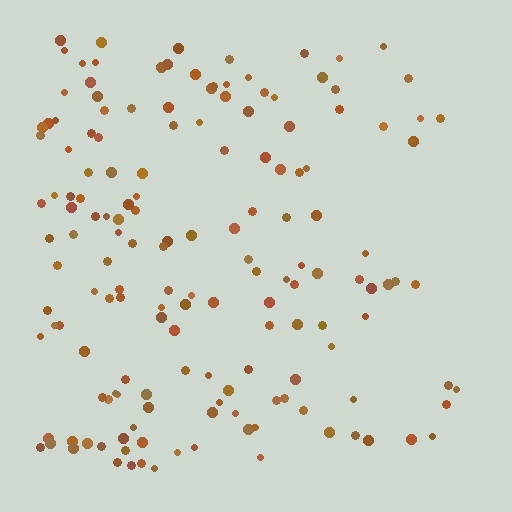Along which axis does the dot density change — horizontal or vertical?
Horizontal.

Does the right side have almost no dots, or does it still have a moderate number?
Still a moderate number, just noticeably fewer than the left.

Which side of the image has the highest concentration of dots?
The left.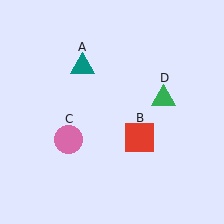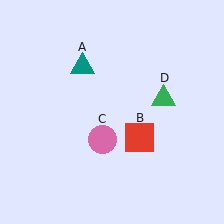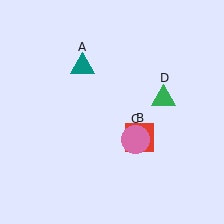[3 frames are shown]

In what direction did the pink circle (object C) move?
The pink circle (object C) moved right.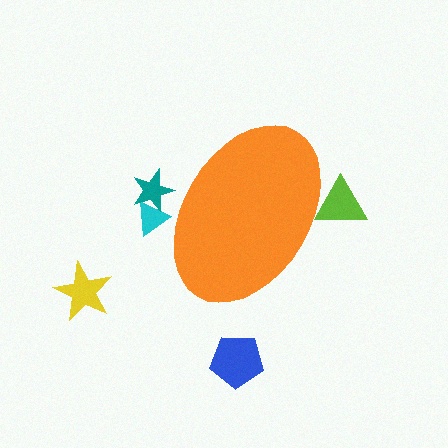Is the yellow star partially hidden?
No, the yellow star is fully visible.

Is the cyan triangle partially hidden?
Yes, the cyan triangle is partially hidden behind the orange ellipse.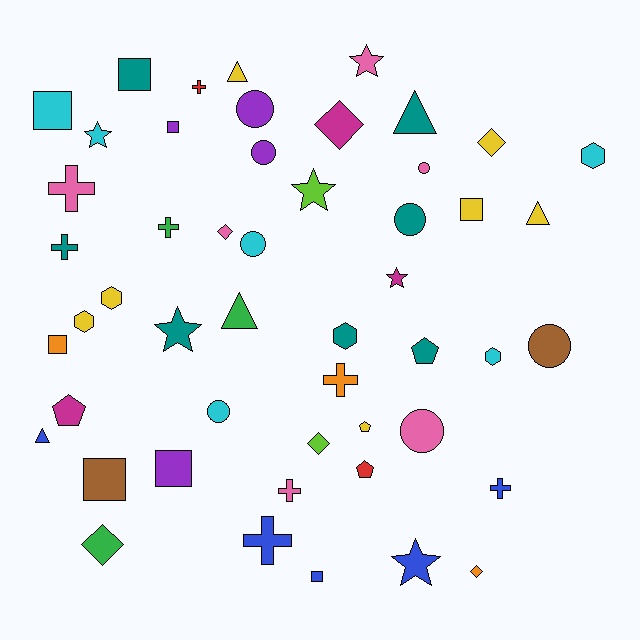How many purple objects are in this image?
There are 4 purple objects.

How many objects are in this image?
There are 50 objects.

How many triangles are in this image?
There are 5 triangles.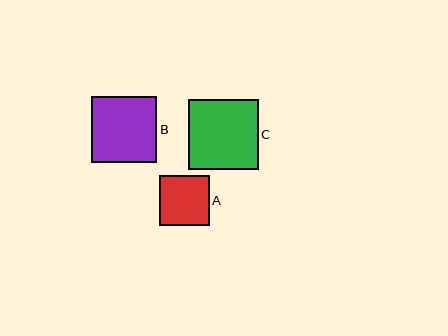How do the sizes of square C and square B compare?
Square C and square B are approximately the same size.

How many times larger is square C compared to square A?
Square C is approximately 1.4 times the size of square A.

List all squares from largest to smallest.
From largest to smallest: C, B, A.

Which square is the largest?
Square C is the largest with a size of approximately 70 pixels.